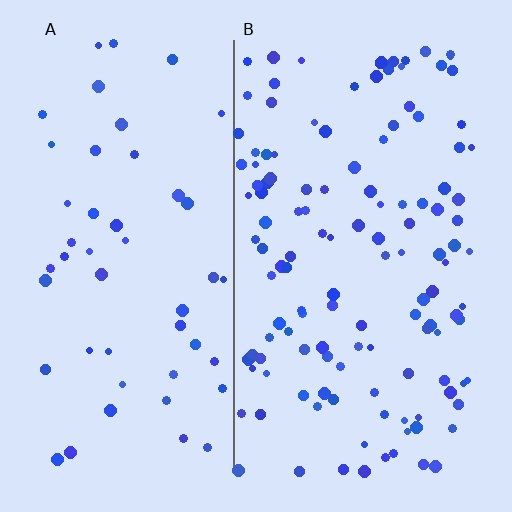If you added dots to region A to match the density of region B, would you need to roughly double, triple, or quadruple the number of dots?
Approximately triple.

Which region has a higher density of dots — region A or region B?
B (the right).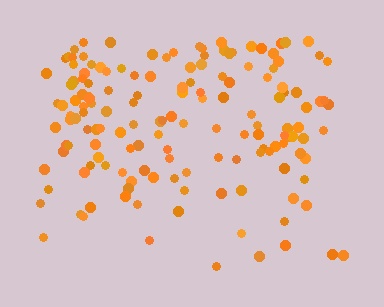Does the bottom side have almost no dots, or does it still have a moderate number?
Still a moderate number, just noticeably fewer than the top.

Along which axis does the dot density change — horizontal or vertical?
Vertical.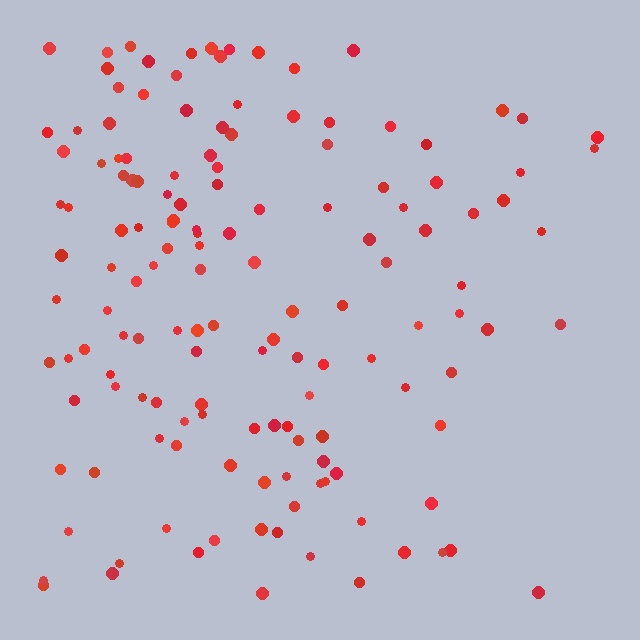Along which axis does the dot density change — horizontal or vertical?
Horizontal.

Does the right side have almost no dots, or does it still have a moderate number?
Still a moderate number, just noticeably fewer than the left.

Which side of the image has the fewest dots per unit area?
The right.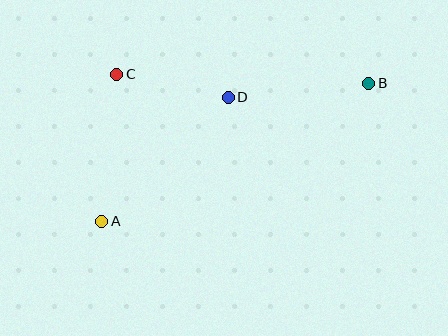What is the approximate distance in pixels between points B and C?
The distance between B and C is approximately 252 pixels.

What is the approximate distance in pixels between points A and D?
The distance between A and D is approximately 177 pixels.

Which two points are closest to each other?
Points C and D are closest to each other.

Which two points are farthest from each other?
Points A and B are farthest from each other.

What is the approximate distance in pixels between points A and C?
The distance between A and C is approximately 148 pixels.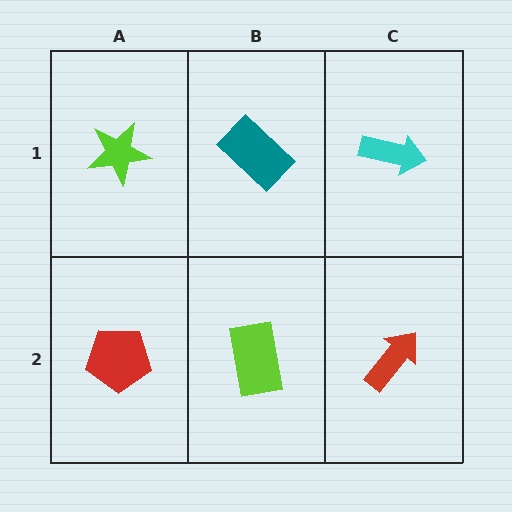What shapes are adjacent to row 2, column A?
A lime star (row 1, column A), a lime rectangle (row 2, column B).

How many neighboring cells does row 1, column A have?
2.